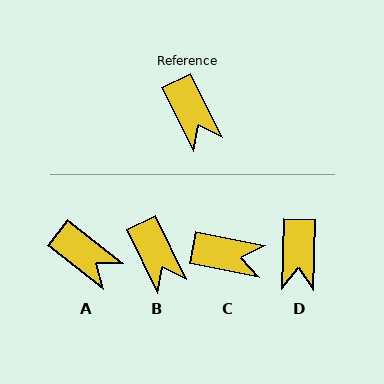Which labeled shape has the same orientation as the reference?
B.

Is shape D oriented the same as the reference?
No, it is off by about 27 degrees.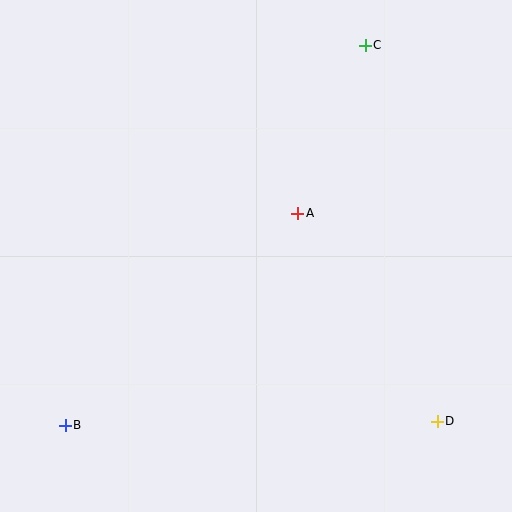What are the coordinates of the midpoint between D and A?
The midpoint between D and A is at (367, 317).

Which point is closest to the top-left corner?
Point A is closest to the top-left corner.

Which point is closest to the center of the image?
Point A at (298, 213) is closest to the center.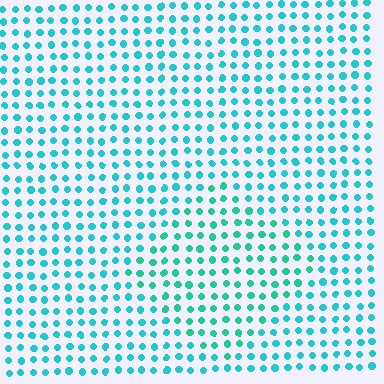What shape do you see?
I see a diamond.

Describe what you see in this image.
The image is filled with small cyan elements in a uniform arrangement. A diamond-shaped region is visible where the elements are tinted to a slightly different hue, forming a subtle color boundary.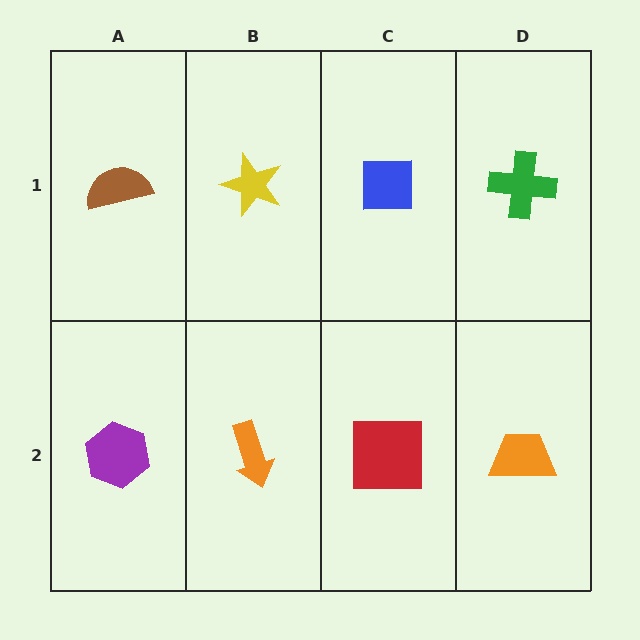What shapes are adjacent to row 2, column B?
A yellow star (row 1, column B), a purple hexagon (row 2, column A), a red square (row 2, column C).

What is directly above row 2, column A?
A brown semicircle.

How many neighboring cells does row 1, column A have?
2.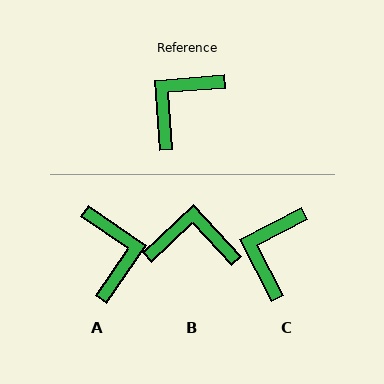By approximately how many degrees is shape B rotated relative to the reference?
Approximately 51 degrees clockwise.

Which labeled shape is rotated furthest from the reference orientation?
A, about 129 degrees away.